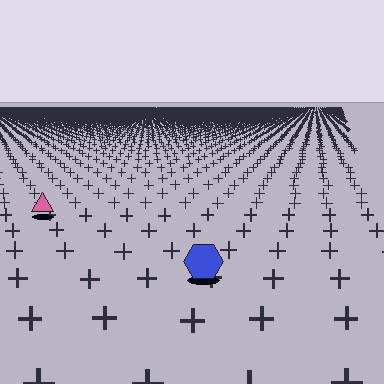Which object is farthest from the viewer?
The pink triangle is farthest from the viewer. It appears smaller and the ground texture around it is denser.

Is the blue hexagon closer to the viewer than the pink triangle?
Yes. The blue hexagon is closer — you can tell from the texture gradient: the ground texture is coarser near it.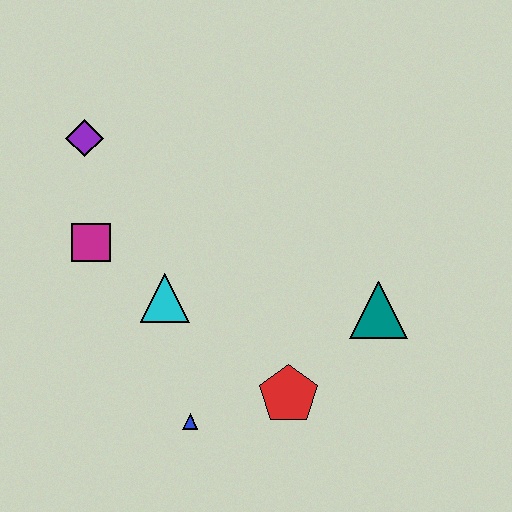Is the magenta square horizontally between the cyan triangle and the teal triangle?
No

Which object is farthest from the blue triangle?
The purple diamond is farthest from the blue triangle.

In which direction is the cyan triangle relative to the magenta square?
The cyan triangle is to the right of the magenta square.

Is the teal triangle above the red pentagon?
Yes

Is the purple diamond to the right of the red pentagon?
No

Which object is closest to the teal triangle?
The red pentagon is closest to the teal triangle.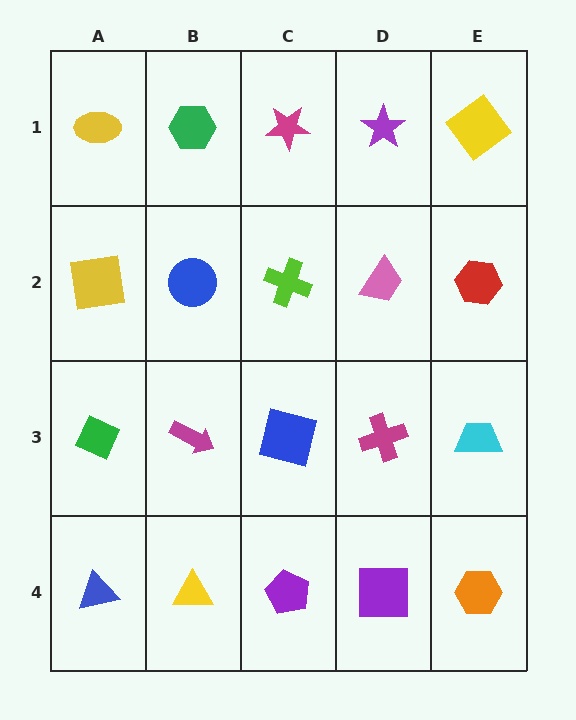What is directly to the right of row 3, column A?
A magenta arrow.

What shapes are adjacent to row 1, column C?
A lime cross (row 2, column C), a green hexagon (row 1, column B), a purple star (row 1, column D).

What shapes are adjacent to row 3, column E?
A red hexagon (row 2, column E), an orange hexagon (row 4, column E), a magenta cross (row 3, column D).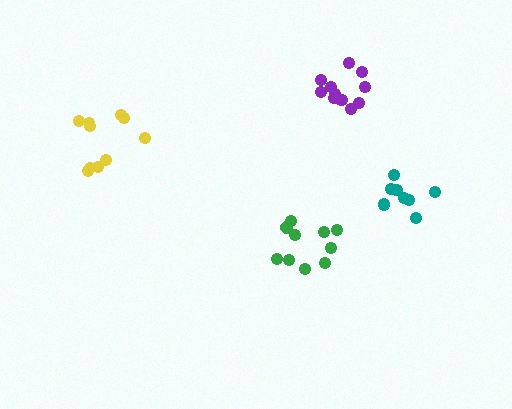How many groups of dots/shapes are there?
There are 4 groups.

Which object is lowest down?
The green cluster is bottommost.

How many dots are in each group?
Group 1: 8 dots, Group 2: 10 dots, Group 3: 11 dots, Group 4: 10 dots (39 total).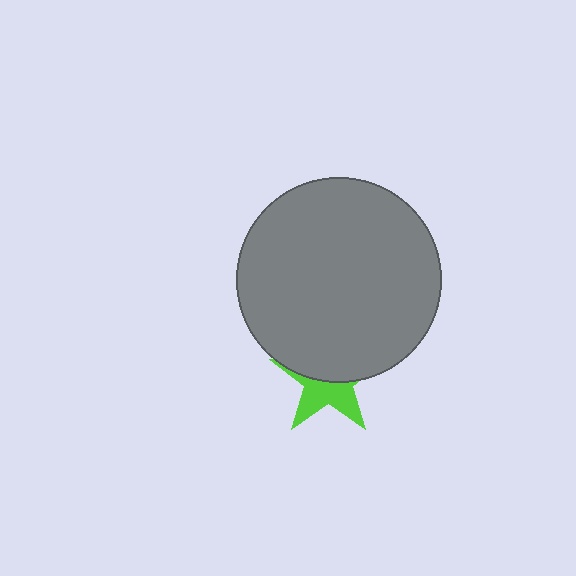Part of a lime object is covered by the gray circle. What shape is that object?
It is a star.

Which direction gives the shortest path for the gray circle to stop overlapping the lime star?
Moving up gives the shortest separation.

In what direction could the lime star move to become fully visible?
The lime star could move down. That would shift it out from behind the gray circle entirely.